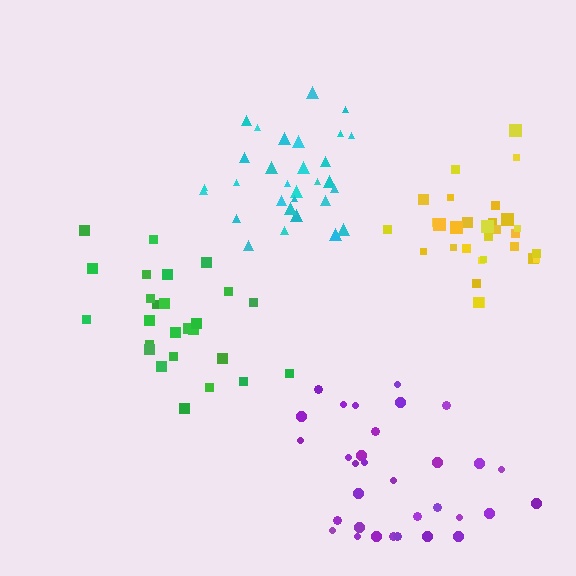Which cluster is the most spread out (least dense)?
Purple.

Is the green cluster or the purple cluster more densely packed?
Green.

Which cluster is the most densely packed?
Cyan.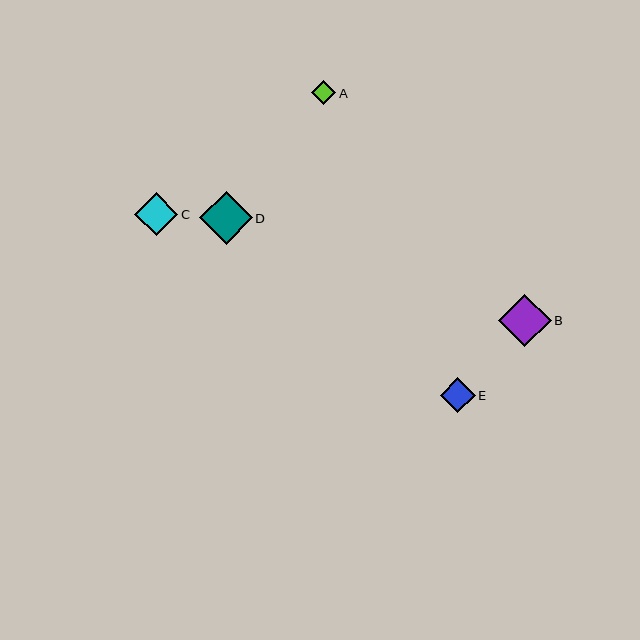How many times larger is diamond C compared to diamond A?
Diamond C is approximately 1.8 times the size of diamond A.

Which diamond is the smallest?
Diamond A is the smallest with a size of approximately 24 pixels.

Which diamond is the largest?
Diamond B is the largest with a size of approximately 53 pixels.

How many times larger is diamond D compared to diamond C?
Diamond D is approximately 1.2 times the size of diamond C.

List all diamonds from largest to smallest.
From largest to smallest: B, D, C, E, A.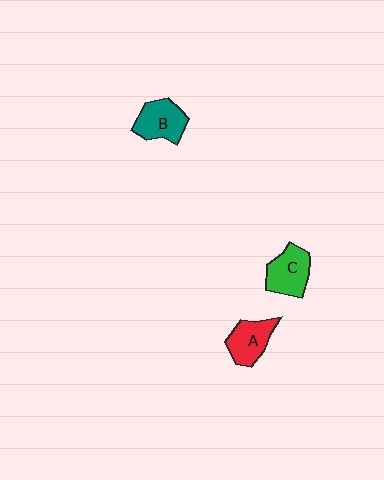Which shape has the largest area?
Shape C (green).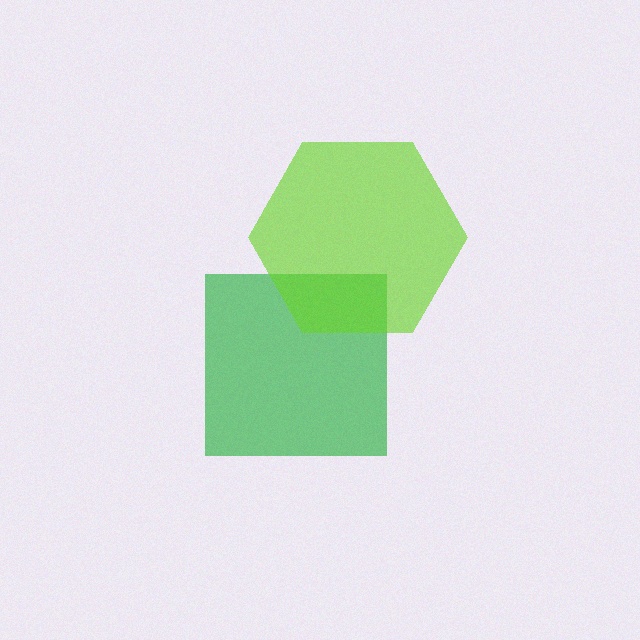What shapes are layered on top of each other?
The layered shapes are: a green square, a lime hexagon.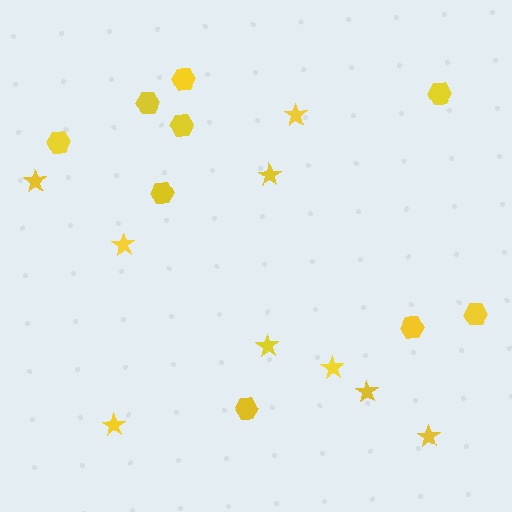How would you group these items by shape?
There are 2 groups: one group of hexagons (9) and one group of stars (9).